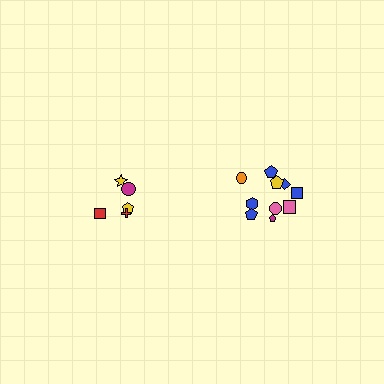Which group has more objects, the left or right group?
The right group.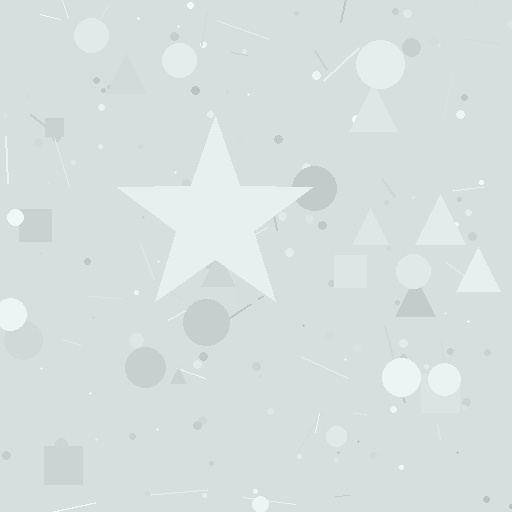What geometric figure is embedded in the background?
A star is embedded in the background.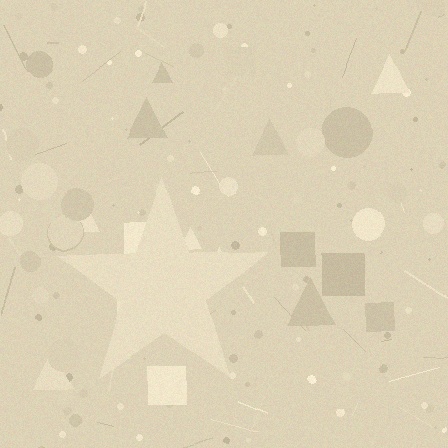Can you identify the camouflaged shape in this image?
The camouflaged shape is a star.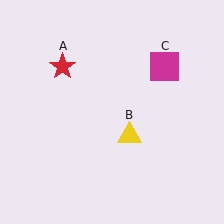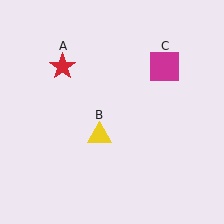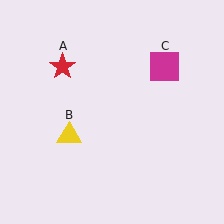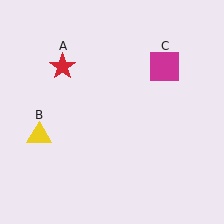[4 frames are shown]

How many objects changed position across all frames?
1 object changed position: yellow triangle (object B).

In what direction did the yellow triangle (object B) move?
The yellow triangle (object B) moved left.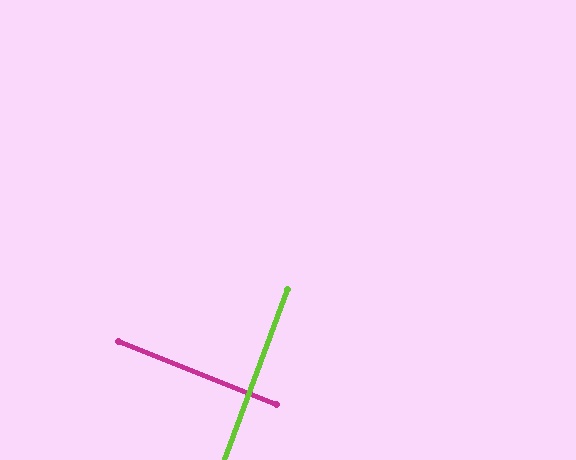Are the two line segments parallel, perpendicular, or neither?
Perpendicular — they meet at approximately 89°.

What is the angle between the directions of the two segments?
Approximately 89 degrees.